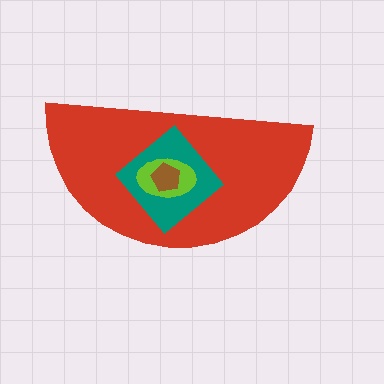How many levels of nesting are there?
4.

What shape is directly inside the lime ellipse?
The brown pentagon.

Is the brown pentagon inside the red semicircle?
Yes.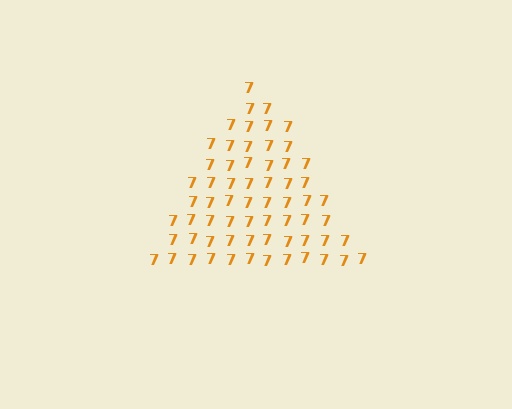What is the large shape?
The large shape is a triangle.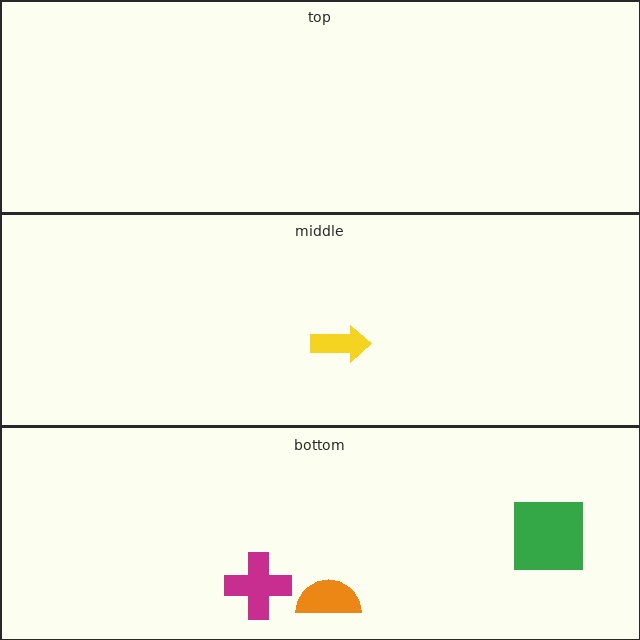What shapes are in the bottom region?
The green square, the orange semicircle, the magenta cross.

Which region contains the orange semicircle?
The bottom region.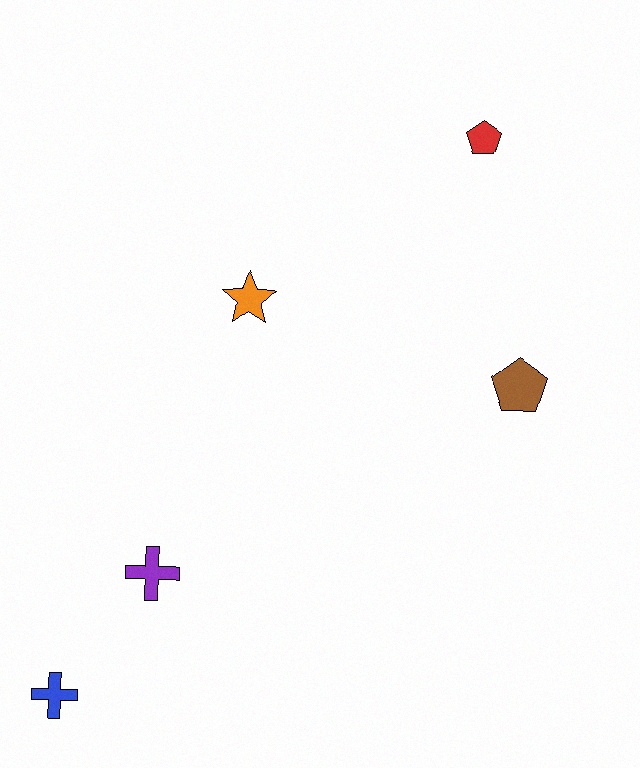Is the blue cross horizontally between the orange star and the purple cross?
No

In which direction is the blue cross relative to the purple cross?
The blue cross is below the purple cross.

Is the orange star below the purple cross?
No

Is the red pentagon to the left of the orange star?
No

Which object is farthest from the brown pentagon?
The blue cross is farthest from the brown pentagon.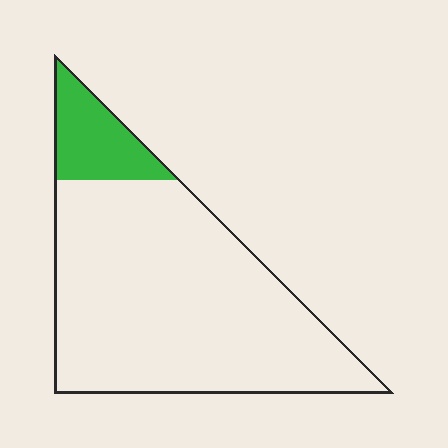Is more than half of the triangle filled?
No.